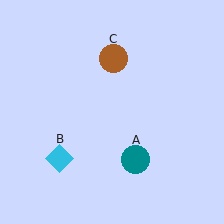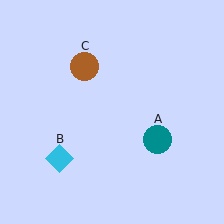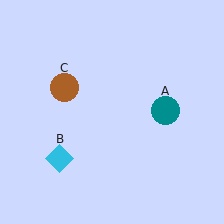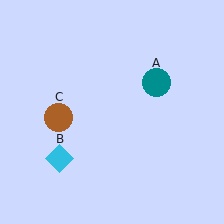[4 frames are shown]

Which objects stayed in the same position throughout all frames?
Cyan diamond (object B) remained stationary.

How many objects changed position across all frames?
2 objects changed position: teal circle (object A), brown circle (object C).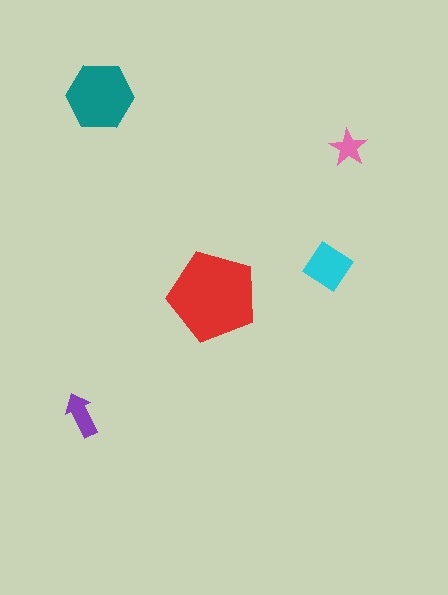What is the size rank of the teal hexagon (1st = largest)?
2nd.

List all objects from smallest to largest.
The pink star, the purple arrow, the cyan diamond, the teal hexagon, the red pentagon.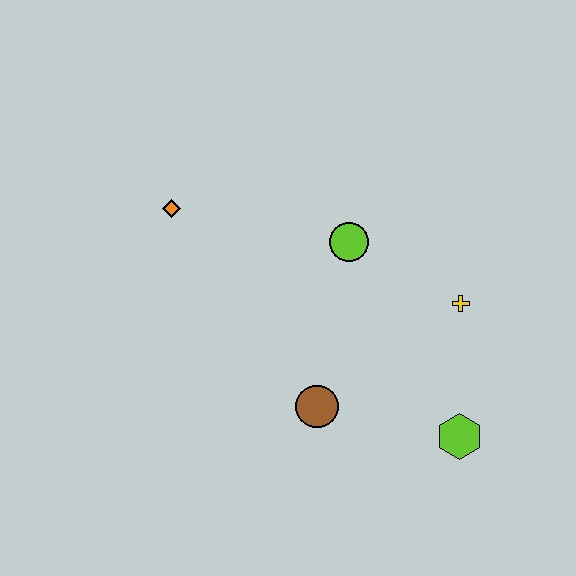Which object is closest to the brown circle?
The lime hexagon is closest to the brown circle.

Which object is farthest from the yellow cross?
The orange diamond is farthest from the yellow cross.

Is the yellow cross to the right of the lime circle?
Yes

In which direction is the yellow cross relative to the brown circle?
The yellow cross is to the right of the brown circle.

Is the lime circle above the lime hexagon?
Yes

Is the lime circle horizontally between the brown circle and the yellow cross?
Yes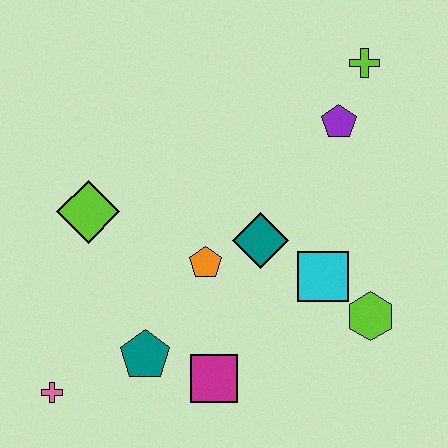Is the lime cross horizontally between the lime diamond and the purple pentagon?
No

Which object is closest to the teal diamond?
The orange pentagon is closest to the teal diamond.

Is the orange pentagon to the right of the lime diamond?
Yes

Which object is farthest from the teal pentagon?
The lime cross is farthest from the teal pentagon.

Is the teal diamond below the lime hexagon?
No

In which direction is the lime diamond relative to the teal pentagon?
The lime diamond is above the teal pentagon.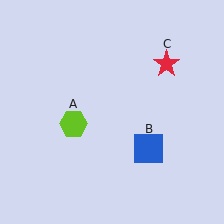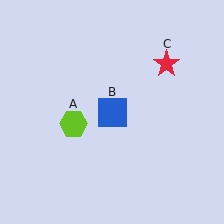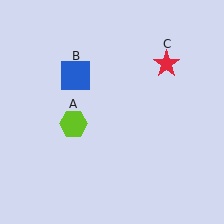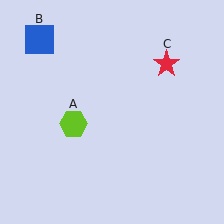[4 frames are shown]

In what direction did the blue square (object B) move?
The blue square (object B) moved up and to the left.